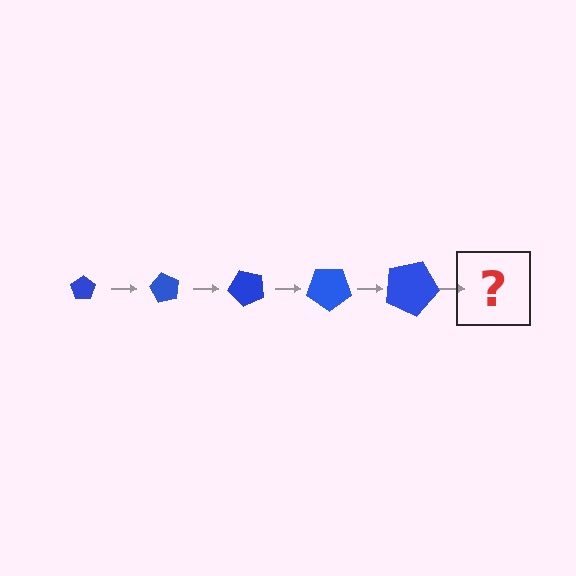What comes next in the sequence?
The next element should be a pentagon, larger than the previous one and rotated 300 degrees from the start.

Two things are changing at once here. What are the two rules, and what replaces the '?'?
The two rules are that the pentagon grows larger each step and it rotates 60 degrees each step. The '?' should be a pentagon, larger than the previous one and rotated 300 degrees from the start.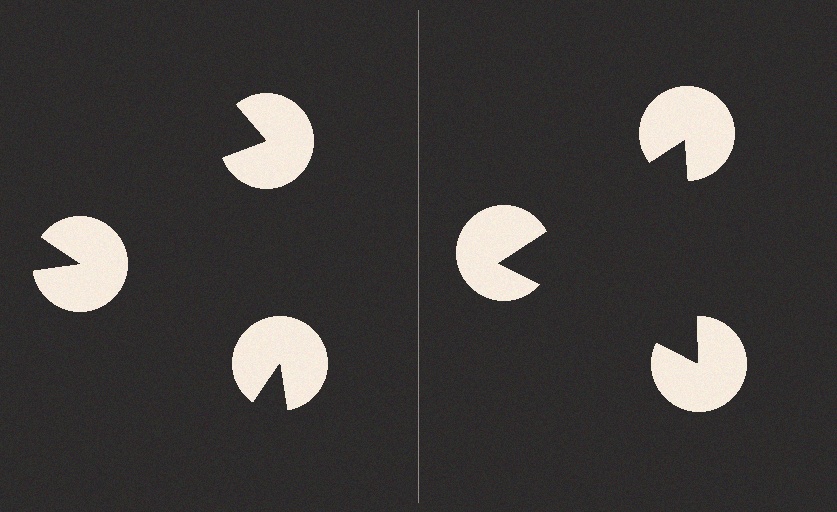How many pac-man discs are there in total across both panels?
6 — 3 on each side.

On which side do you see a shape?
An illusory triangle appears on the right side. On the left side the wedge cuts are rotated, so no coherent shape forms.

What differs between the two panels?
The pac-man discs are positioned identically on both sides; only the wedge orientations differ. On the right they align to a triangle; on the left they are misaligned.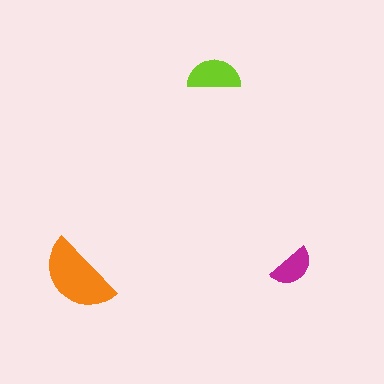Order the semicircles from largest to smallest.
the orange one, the lime one, the magenta one.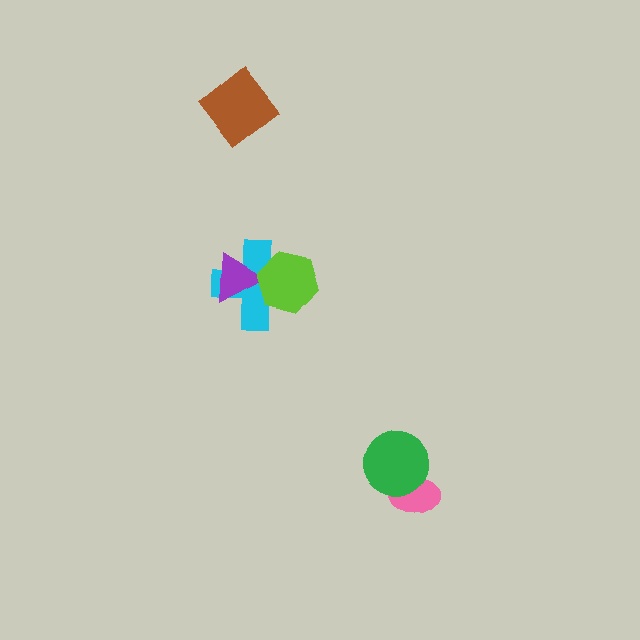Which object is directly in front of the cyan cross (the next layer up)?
The purple triangle is directly in front of the cyan cross.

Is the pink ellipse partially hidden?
Yes, it is partially covered by another shape.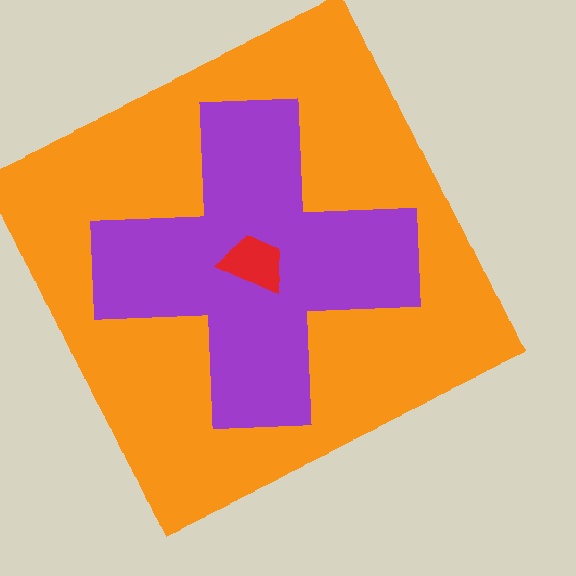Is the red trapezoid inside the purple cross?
Yes.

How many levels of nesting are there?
3.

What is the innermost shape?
The red trapezoid.